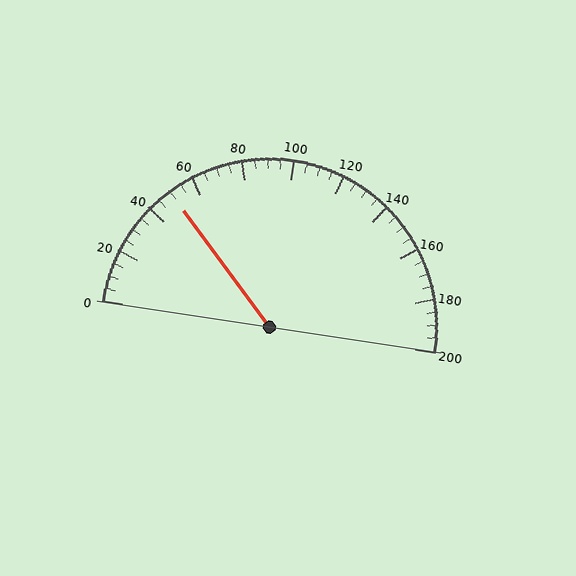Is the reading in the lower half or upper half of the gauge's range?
The reading is in the lower half of the range (0 to 200).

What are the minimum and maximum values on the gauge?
The gauge ranges from 0 to 200.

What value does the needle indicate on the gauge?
The needle indicates approximately 50.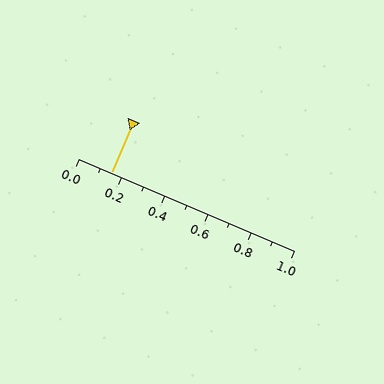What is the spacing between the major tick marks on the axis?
The major ticks are spaced 0.2 apart.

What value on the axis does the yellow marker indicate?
The marker indicates approximately 0.15.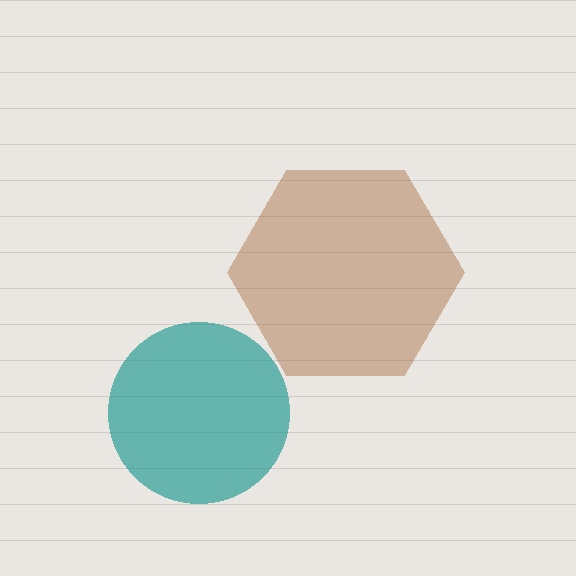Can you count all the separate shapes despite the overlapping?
Yes, there are 2 separate shapes.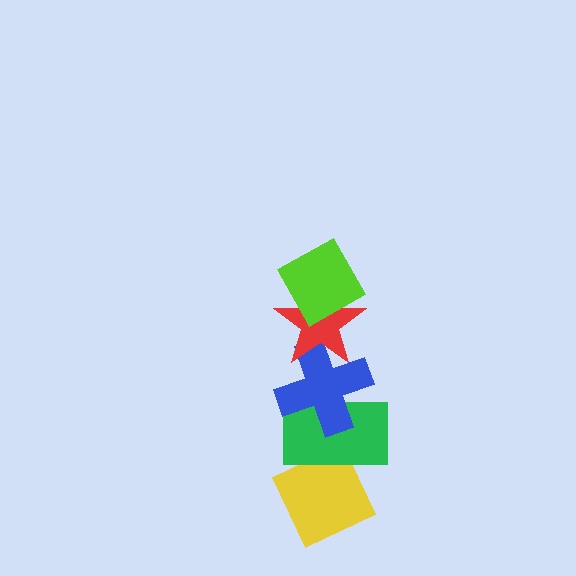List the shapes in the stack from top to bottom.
From top to bottom: the lime diamond, the red star, the blue cross, the green rectangle, the yellow diamond.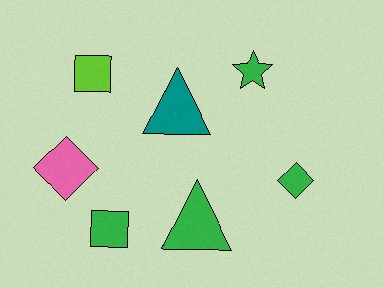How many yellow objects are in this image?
There are no yellow objects.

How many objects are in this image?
There are 7 objects.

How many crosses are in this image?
There are no crosses.